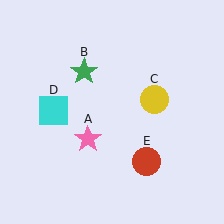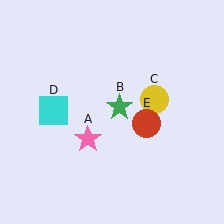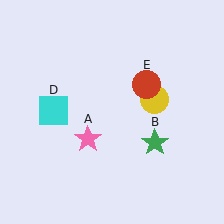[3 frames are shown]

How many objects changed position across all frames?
2 objects changed position: green star (object B), red circle (object E).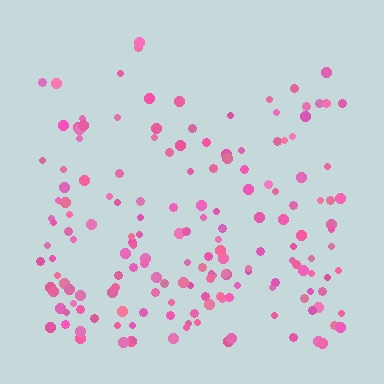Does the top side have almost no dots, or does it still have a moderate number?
Still a moderate number, just noticeably fewer than the bottom.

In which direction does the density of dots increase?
From top to bottom, with the bottom side densest.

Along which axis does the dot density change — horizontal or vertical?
Vertical.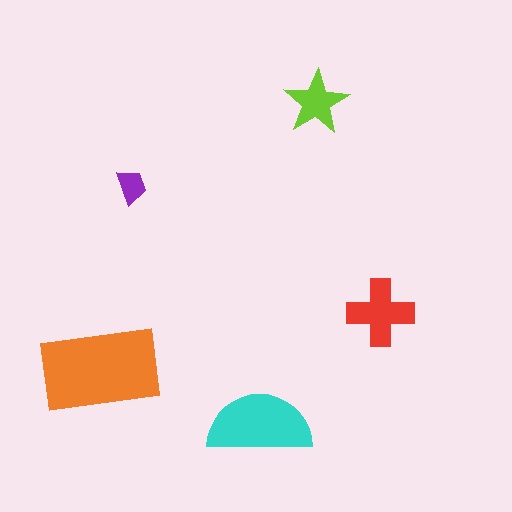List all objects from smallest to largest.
The purple trapezoid, the lime star, the red cross, the cyan semicircle, the orange rectangle.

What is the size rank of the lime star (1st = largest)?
4th.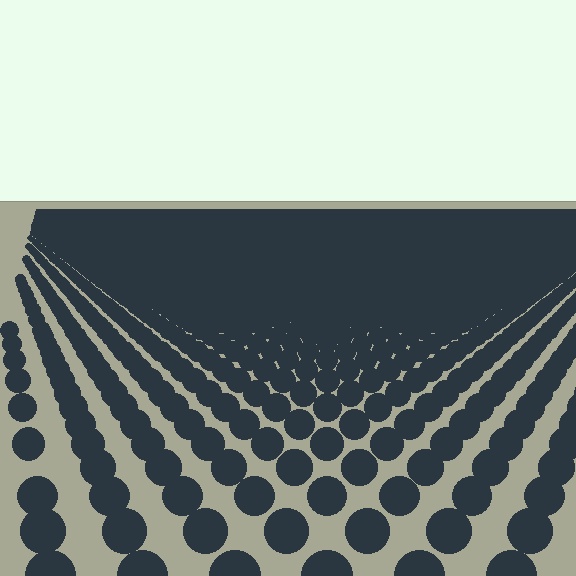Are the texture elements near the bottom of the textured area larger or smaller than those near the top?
Larger. Near the bottom, elements are closer to the viewer and appear at a bigger on-screen size.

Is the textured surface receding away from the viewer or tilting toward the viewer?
The surface is receding away from the viewer. Texture elements get smaller and denser toward the top.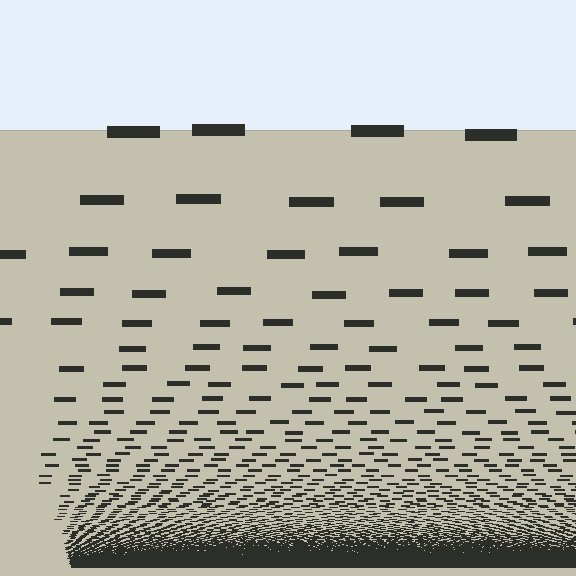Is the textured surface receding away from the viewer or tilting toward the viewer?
The surface appears to tilt toward the viewer. Texture elements get larger and sparser toward the top.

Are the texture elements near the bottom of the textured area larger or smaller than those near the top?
Smaller. The gradient is inverted — elements near the bottom are smaller and denser.